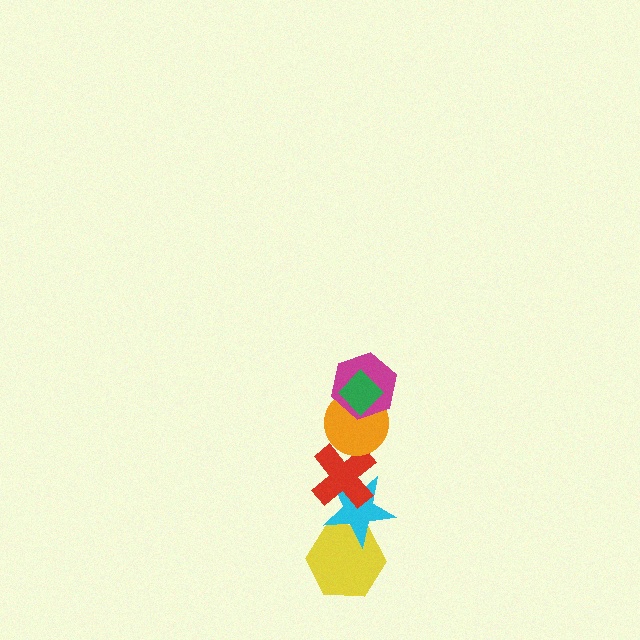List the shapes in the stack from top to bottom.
From top to bottom: the green diamond, the magenta hexagon, the orange circle, the red cross, the cyan star, the yellow hexagon.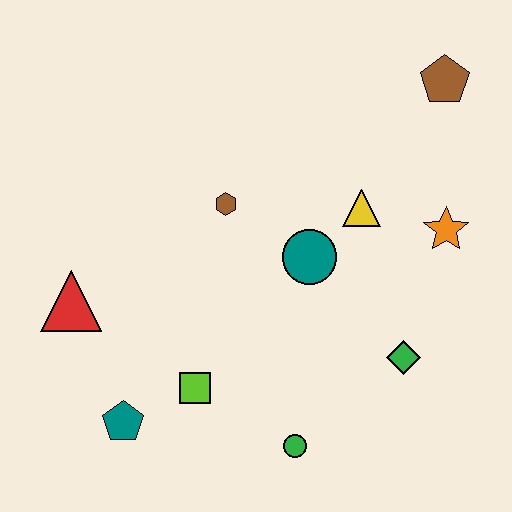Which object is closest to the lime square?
The teal pentagon is closest to the lime square.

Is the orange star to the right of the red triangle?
Yes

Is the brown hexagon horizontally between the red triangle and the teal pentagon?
No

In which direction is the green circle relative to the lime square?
The green circle is to the right of the lime square.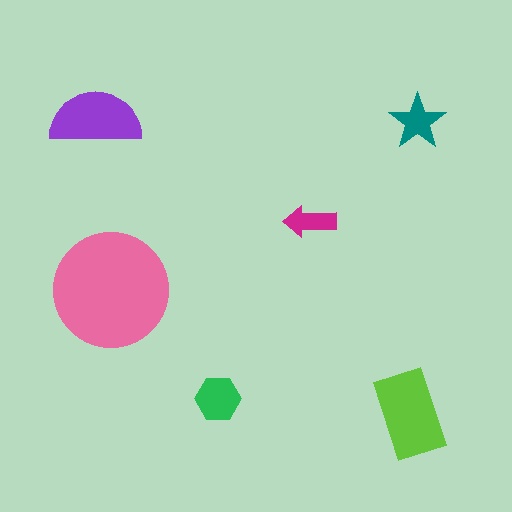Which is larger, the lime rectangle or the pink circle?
The pink circle.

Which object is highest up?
The purple semicircle is topmost.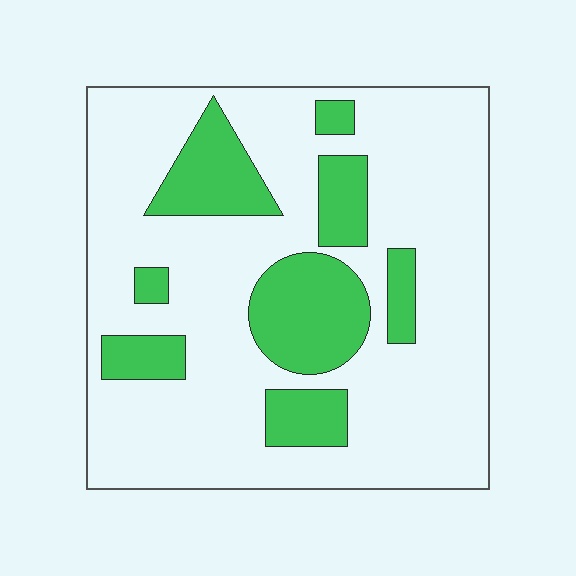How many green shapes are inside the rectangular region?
8.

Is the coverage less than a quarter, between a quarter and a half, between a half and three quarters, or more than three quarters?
Less than a quarter.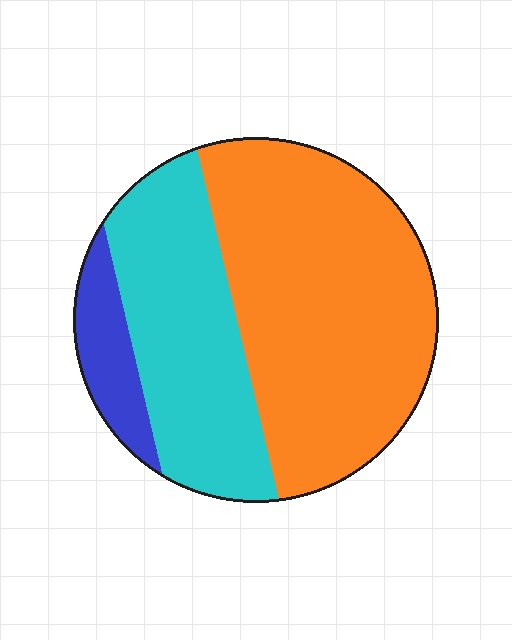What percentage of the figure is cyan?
Cyan takes up about one third (1/3) of the figure.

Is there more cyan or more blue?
Cyan.